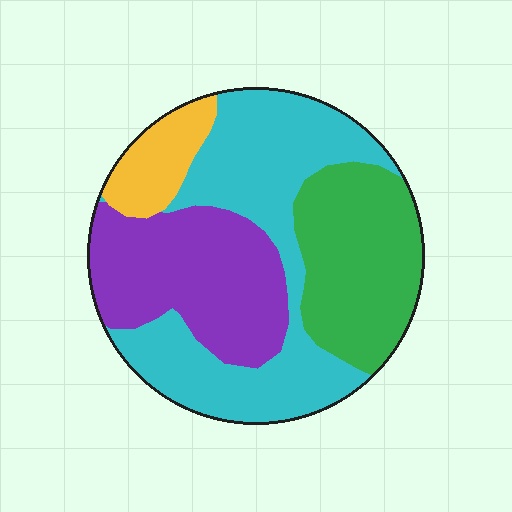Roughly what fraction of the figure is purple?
Purple covers 27% of the figure.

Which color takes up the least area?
Yellow, at roughly 10%.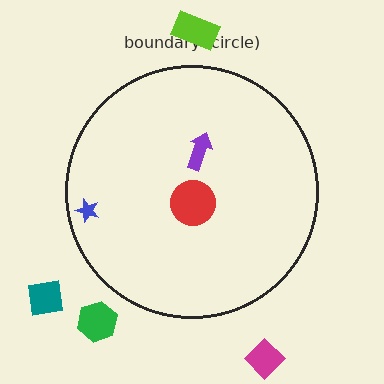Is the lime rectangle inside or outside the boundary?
Outside.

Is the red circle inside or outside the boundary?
Inside.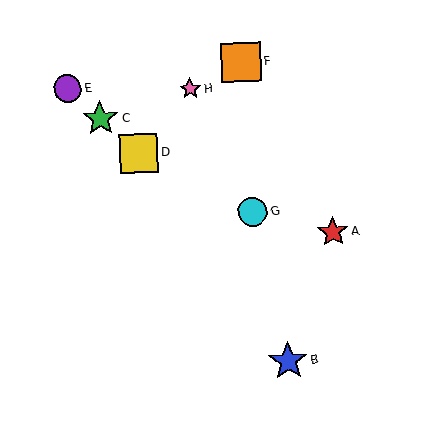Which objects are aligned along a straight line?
Objects C, D, E are aligned along a straight line.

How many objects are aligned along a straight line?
3 objects (C, D, E) are aligned along a straight line.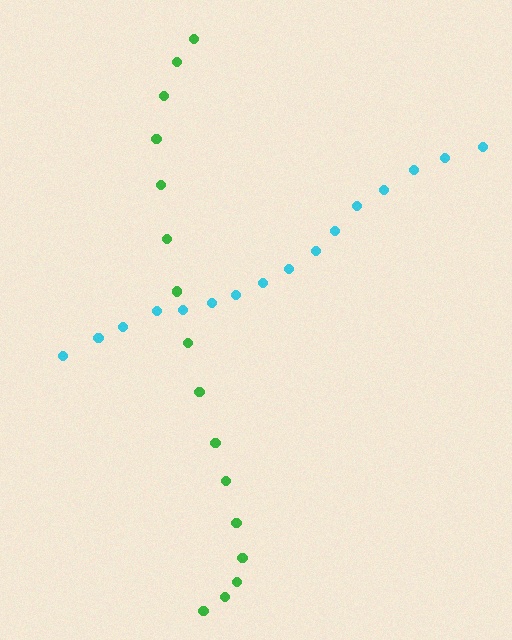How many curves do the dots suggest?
There are 2 distinct paths.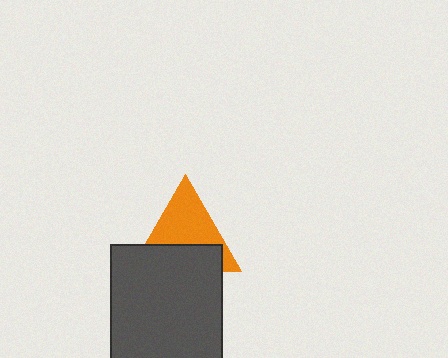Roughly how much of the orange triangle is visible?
About half of it is visible (roughly 56%).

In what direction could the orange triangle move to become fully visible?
The orange triangle could move up. That would shift it out from behind the dark gray rectangle entirely.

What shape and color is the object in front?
The object in front is a dark gray rectangle.